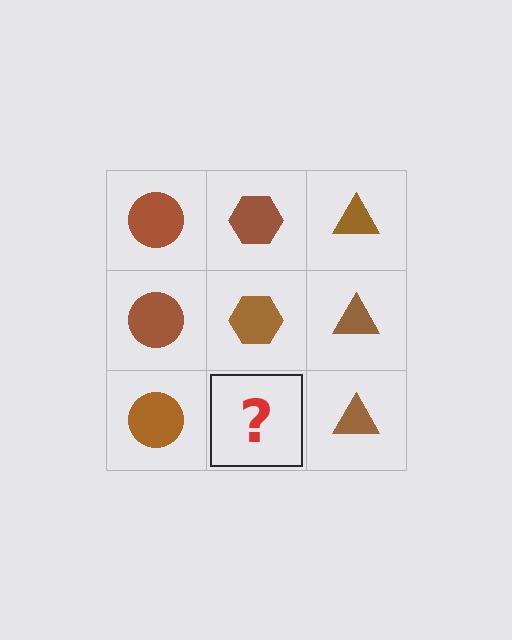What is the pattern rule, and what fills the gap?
The rule is that each column has a consistent shape. The gap should be filled with a brown hexagon.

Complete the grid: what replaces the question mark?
The question mark should be replaced with a brown hexagon.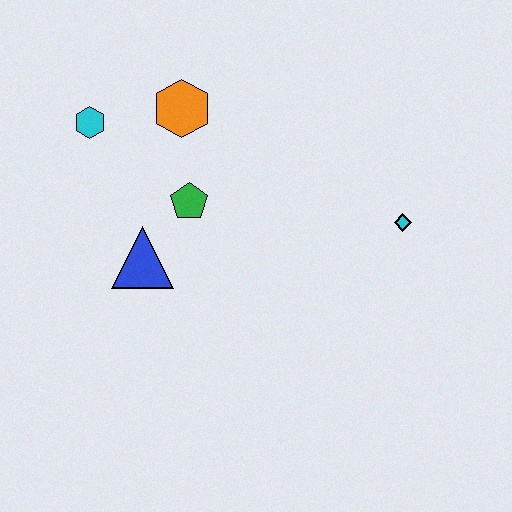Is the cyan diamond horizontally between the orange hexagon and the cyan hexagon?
No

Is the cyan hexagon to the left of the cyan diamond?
Yes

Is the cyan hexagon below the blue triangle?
No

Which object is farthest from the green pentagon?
The cyan diamond is farthest from the green pentagon.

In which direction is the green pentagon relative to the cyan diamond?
The green pentagon is to the left of the cyan diamond.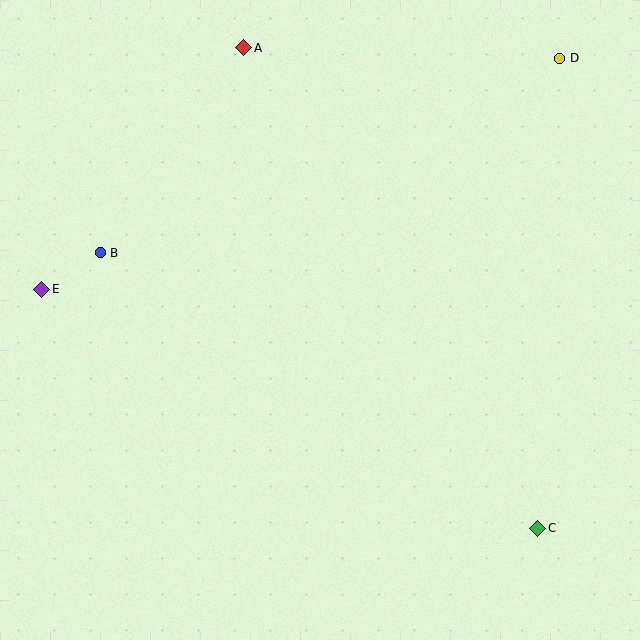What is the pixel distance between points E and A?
The distance between E and A is 315 pixels.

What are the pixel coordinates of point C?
Point C is at (538, 528).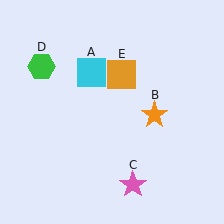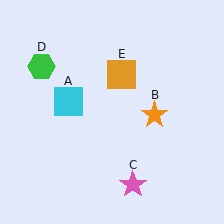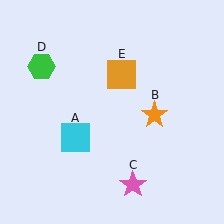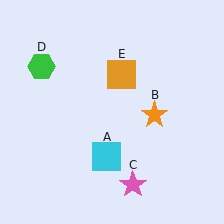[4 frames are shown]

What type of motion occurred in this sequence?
The cyan square (object A) rotated counterclockwise around the center of the scene.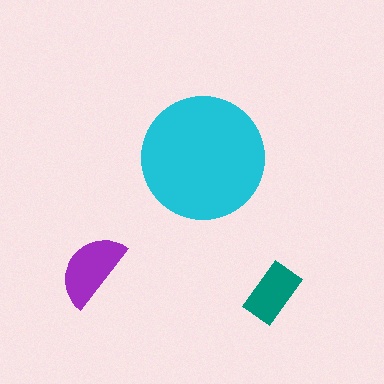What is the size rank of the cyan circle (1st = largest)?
1st.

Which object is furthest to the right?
The teal rectangle is rightmost.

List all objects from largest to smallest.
The cyan circle, the purple semicircle, the teal rectangle.